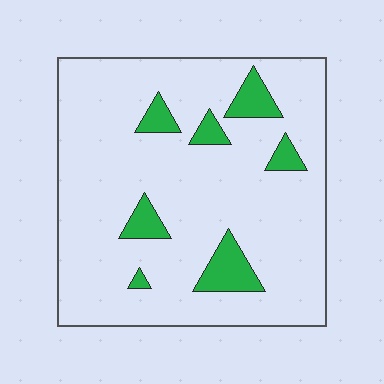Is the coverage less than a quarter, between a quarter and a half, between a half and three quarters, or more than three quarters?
Less than a quarter.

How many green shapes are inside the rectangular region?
7.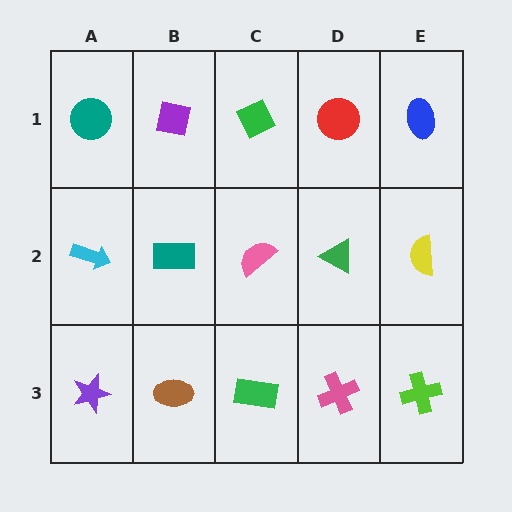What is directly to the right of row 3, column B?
A green rectangle.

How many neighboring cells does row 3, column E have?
2.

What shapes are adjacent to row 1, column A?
A cyan arrow (row 2, column A), a purple square (row 1, column B).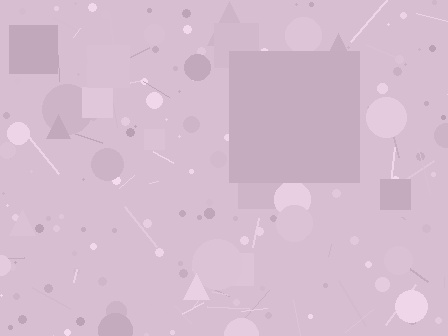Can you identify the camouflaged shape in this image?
The camouflaged shape is a square.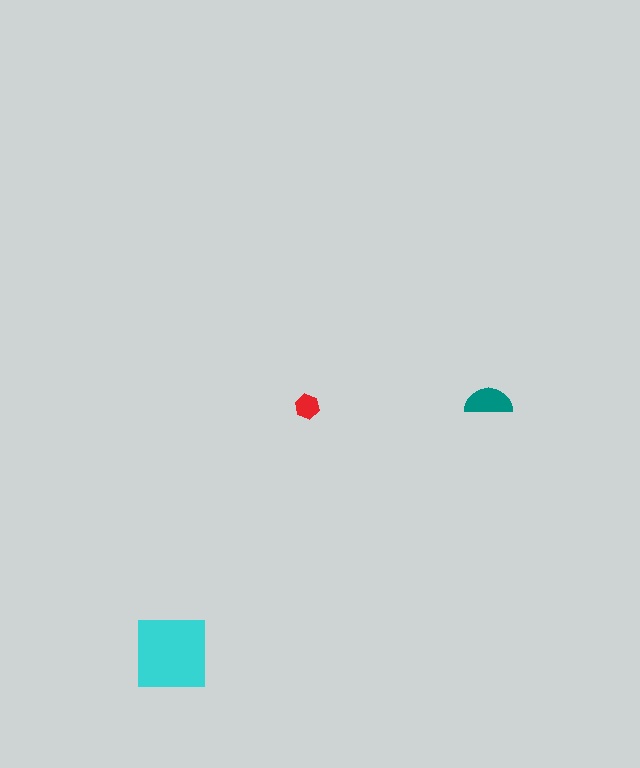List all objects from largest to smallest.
The cyan square, the teal semicircle, the red hexagon.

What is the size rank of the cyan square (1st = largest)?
1st.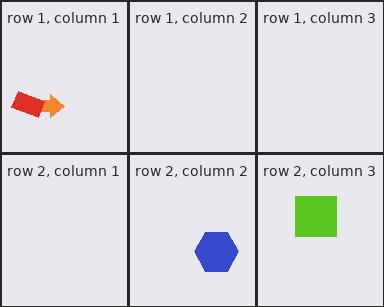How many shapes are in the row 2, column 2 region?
1.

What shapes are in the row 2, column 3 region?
The lime square.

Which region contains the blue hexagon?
The row 2, column 2 region.